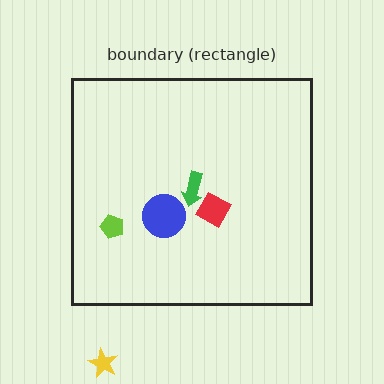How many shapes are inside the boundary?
4 inside, 1 outside.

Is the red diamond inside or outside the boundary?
Inside.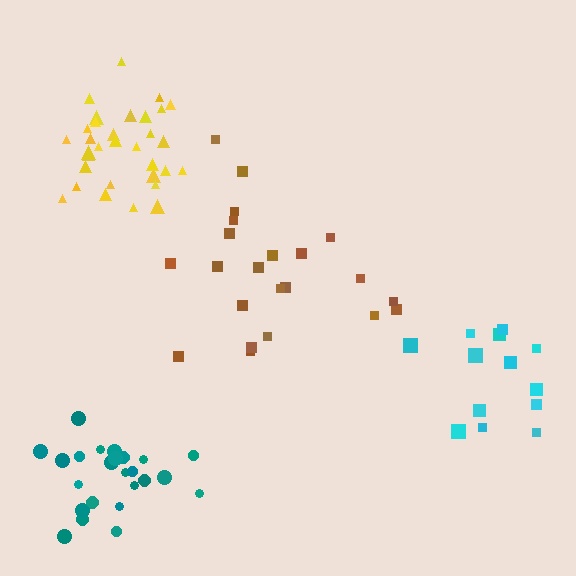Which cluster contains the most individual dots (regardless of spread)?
Yellow (33).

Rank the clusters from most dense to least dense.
yellow, teal, brown, cyan.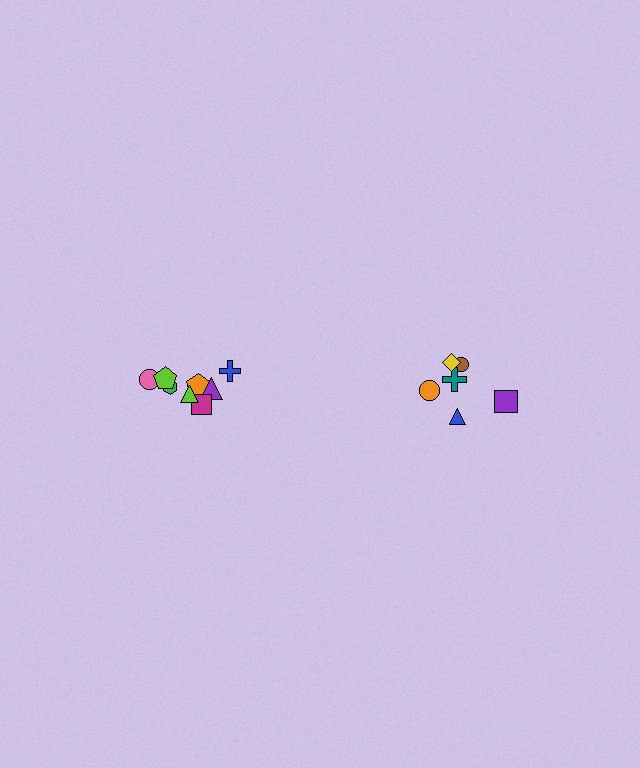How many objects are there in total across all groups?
There are 14 objects.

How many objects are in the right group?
There are 6 objects.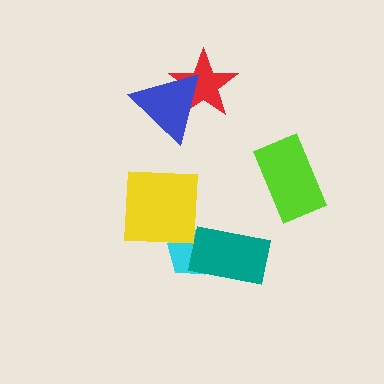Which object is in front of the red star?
The blue triangle is in front of the red star.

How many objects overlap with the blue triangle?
1 object overlaps with the blue triangle.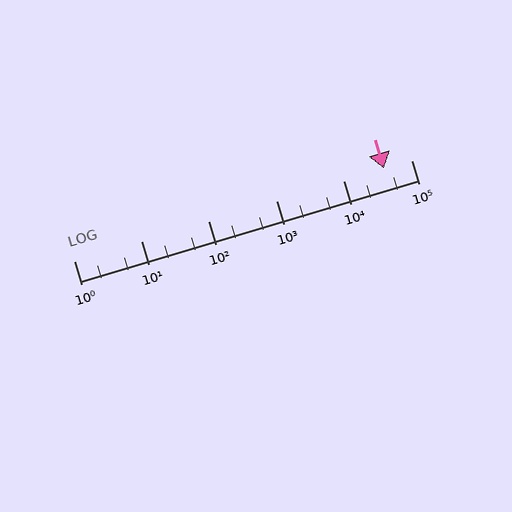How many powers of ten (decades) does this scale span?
The scale spans 5 decades, from 1 to 100000.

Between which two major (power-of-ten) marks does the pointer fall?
The pointer is between 10000 and 100000.